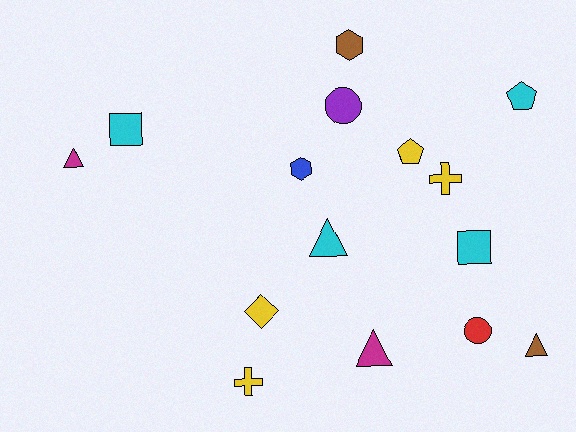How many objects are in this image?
There are 15 objects.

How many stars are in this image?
There are no stars.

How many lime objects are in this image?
There are no lime objects.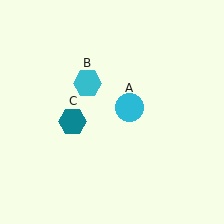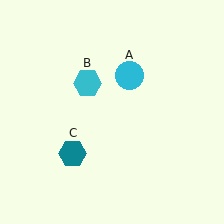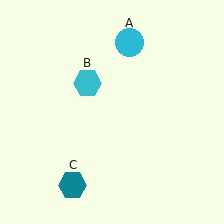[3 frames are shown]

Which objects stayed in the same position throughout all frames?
Cyan hexagon (object B) remained stationary.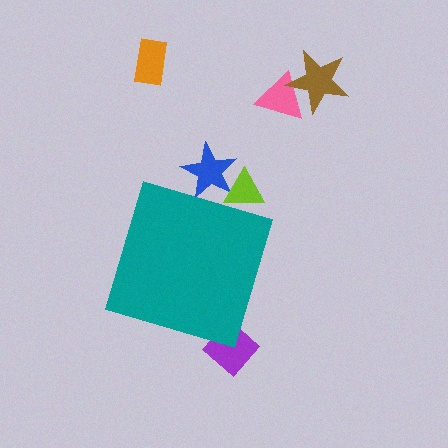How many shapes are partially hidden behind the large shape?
3 shapes are partially hidden.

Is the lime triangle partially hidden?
Yes, the lime triangle is partially hidden behind the teal diamond.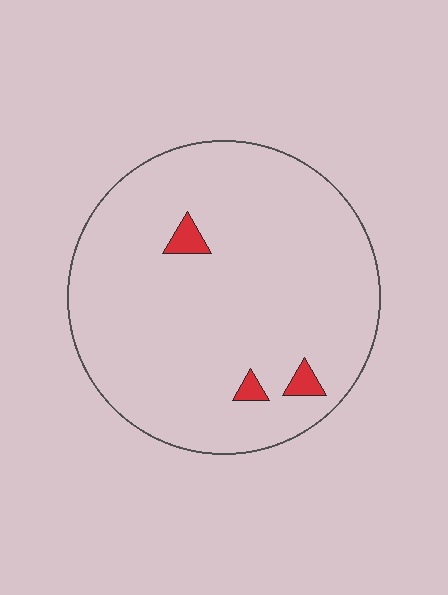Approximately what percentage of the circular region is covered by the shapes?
Approximately 5%.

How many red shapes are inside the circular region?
3.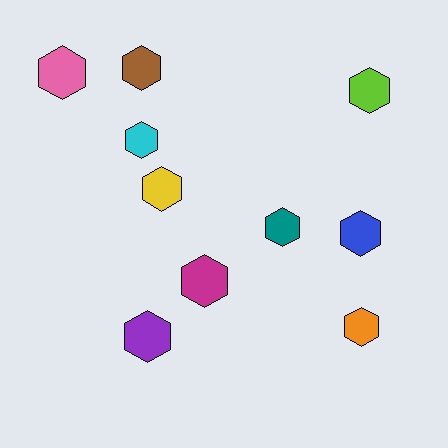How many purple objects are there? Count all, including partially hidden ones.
There is 1 purple object.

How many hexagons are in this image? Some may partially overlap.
There are 10 hexagons.